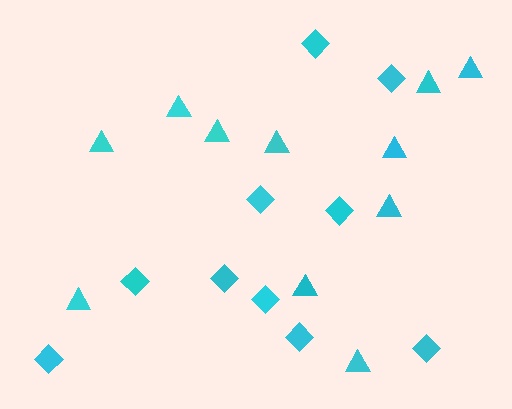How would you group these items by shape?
There are 2 groups: one group of triangles (11) and one group of diamonds (10).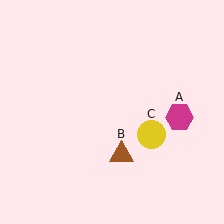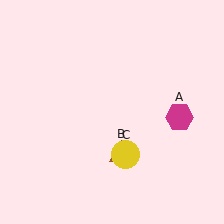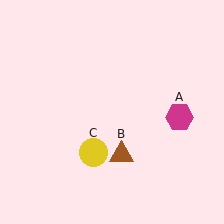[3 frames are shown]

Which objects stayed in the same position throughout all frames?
Magenta hexagon (object A) and brown triangle (object B) remained stationary.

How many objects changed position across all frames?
1 object changed position: yellow circle (object C).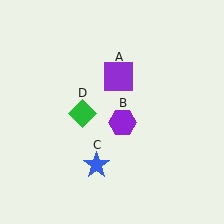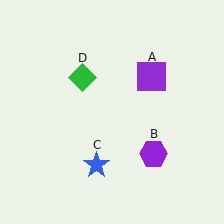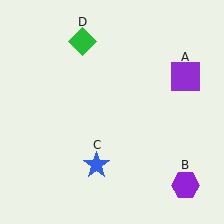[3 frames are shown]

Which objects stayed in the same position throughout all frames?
Blue star (object C) remained stationary.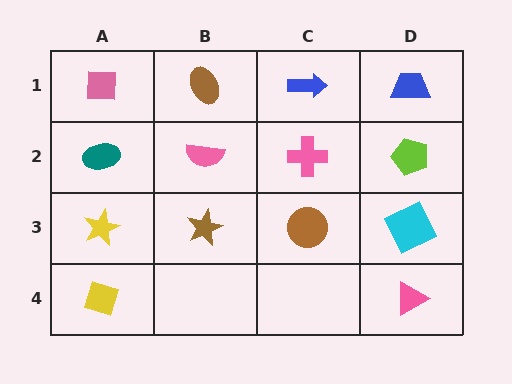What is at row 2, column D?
A lime pentagon.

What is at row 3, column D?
A cyan square.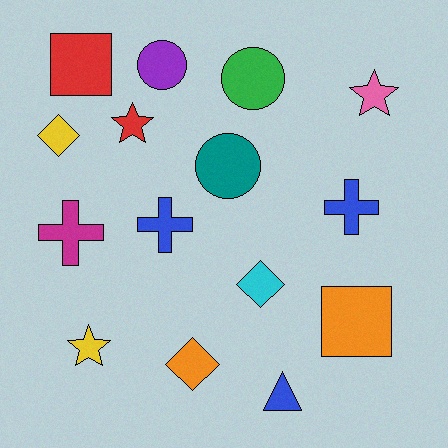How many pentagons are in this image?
There are no pentagons.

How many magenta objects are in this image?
There is 1 magenta object.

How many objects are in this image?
There are 15 objects.